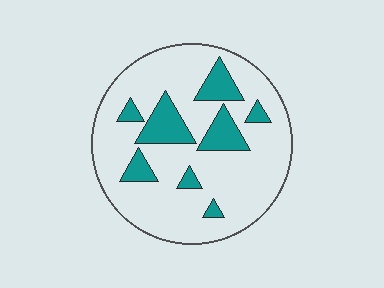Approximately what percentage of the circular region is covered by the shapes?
Approximately 20%.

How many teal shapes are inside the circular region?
8.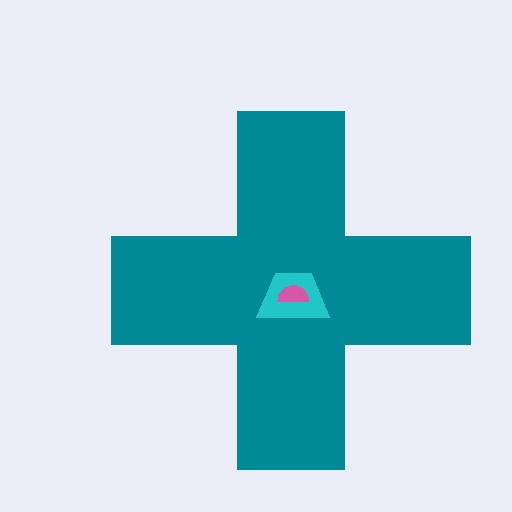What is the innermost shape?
The pink semicircle.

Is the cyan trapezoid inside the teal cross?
Yes.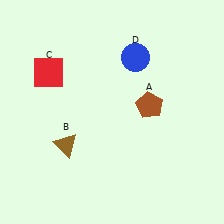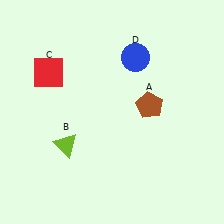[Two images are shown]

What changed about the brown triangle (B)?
In Image 1, B is brown. In Image 2, it changed to lime.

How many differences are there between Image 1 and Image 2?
There is 1 difference between the two images.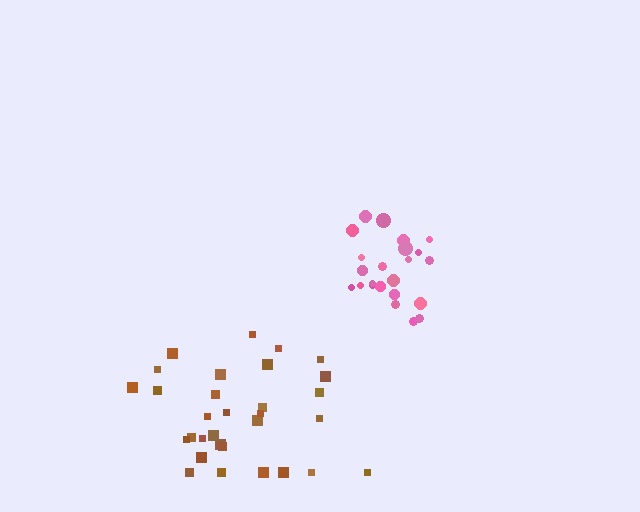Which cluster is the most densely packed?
Pink.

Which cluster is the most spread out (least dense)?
Brown.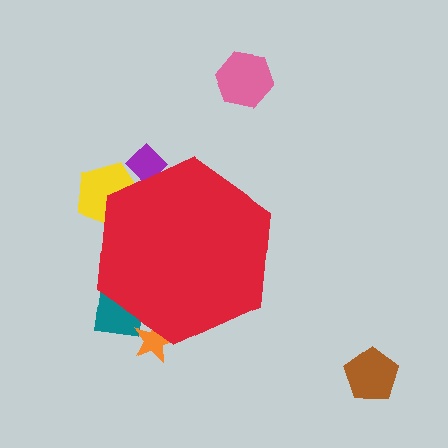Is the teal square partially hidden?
Yes, the teal square is partially hidden behind the red hexagon.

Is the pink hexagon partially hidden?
No, the pink hexagon is fully visible.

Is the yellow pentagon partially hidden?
Yes, the yellow pentagon is partially hidden behind the red hexagon.